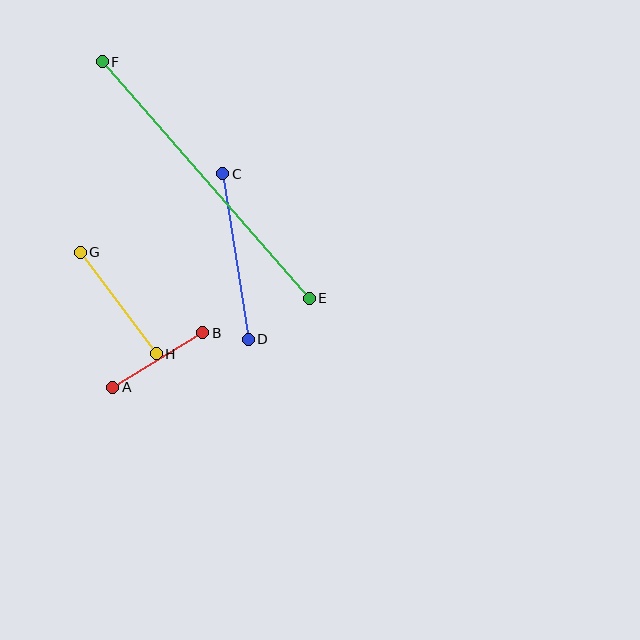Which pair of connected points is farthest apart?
Points E and F are farthest apart.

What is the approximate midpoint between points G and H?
The midpoint is at approximately (118, 303) pixels.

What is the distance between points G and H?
The distance is approximately 127 pixels.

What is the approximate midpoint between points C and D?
The midpoint is at approximately (236, 256) pixels.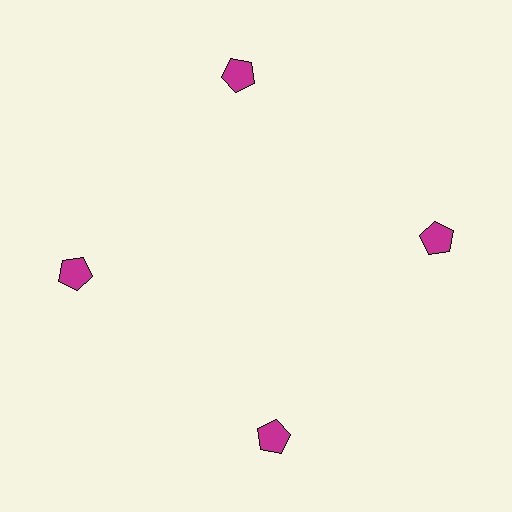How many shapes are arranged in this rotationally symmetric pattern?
There are 4 shapes, arranged in 4 groups of 1.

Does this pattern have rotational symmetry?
Yes, this pattern has 4-fold rotational symmetry. It looks the same after rotating 90 degrees around the center.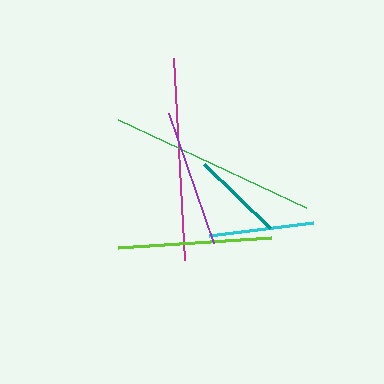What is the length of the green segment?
The green segment is approximately 208 pixels long.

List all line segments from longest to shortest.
From longest to shortest: green, magenta, lime, purple, cyan, teal.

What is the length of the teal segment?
The teal segment is approximately 92 pixels long.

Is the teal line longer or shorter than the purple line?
The purple line is longer than the teal line.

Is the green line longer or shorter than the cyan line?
The green line is longer than the cyan line.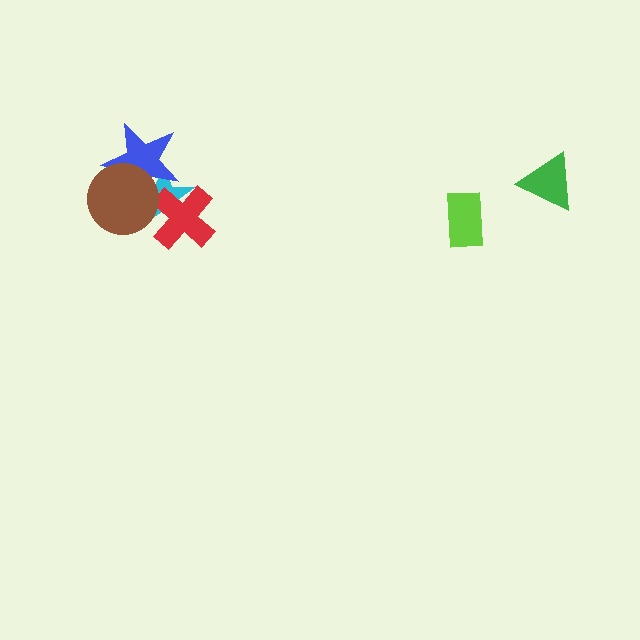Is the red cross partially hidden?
No, no other shape covers it.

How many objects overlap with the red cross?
1 object overlaps with the red cross.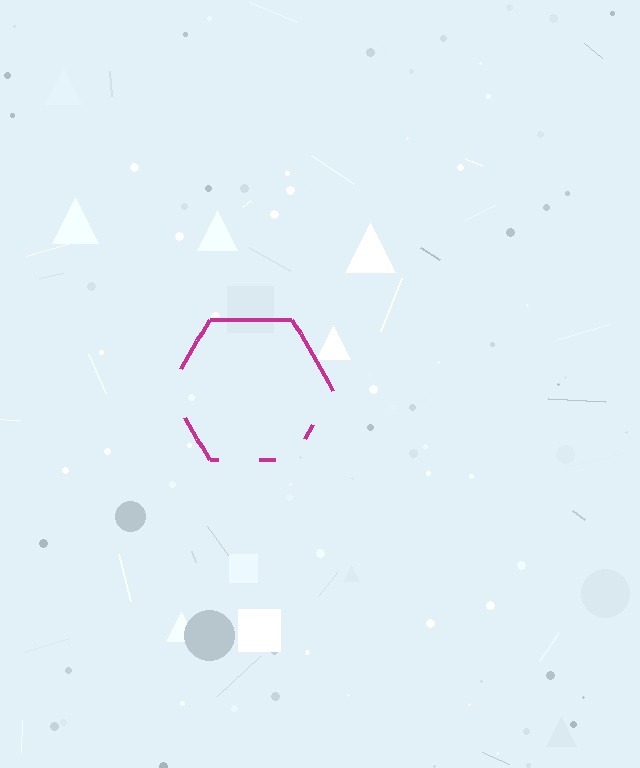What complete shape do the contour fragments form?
The contour fragments form a hexagon.